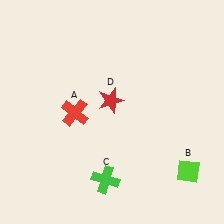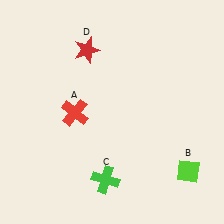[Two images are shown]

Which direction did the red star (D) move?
The red star (D) moved up.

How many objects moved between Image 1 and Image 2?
1 object moved between the two images.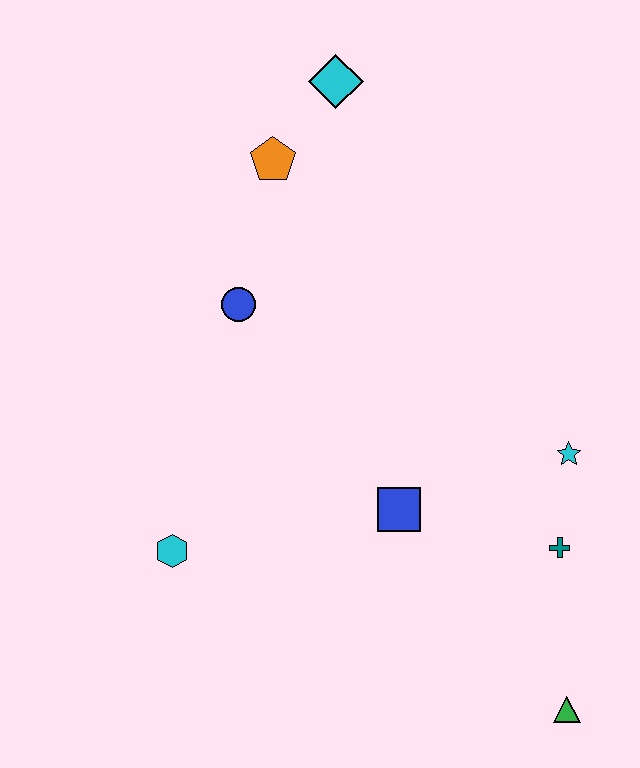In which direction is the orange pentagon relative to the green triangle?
The orange pentagon is above the green triangle.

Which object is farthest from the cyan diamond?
The green triangle is farthest from the cyan diamond.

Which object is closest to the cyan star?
The teal cross is closest to the cyan star.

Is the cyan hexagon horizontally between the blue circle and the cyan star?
No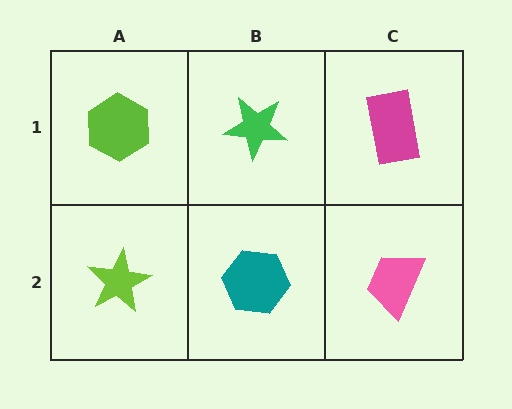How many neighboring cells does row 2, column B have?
3.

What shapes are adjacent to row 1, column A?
A lime star (row 2, column A), a green star (row 1, column B).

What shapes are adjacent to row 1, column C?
A pink trapezoid (row 2, column C), a green star (row 1, column B).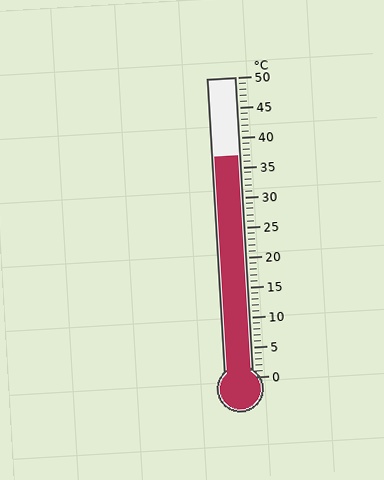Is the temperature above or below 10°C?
The temperature is above 10°C.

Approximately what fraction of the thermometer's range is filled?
The thermometer is filled to approximately 75% of its range.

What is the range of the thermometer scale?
The thermometer scale ranges from 0°C to 50°C.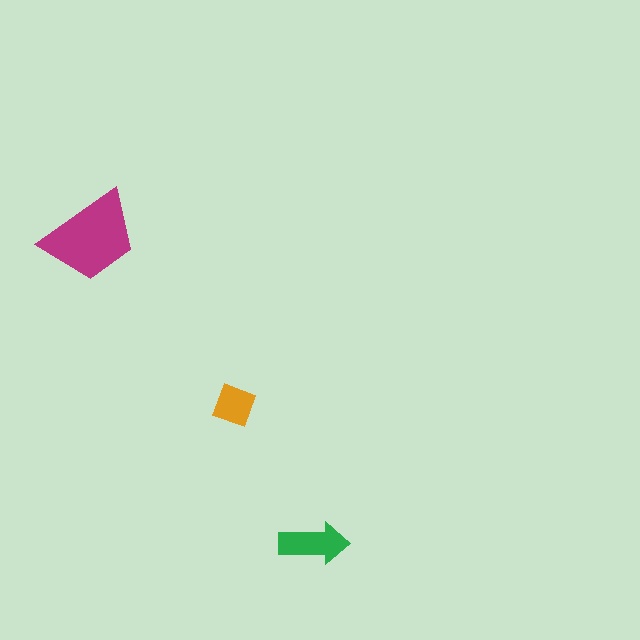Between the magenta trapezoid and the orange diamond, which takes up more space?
The magenta trapezoid.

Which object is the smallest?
The orange diamond.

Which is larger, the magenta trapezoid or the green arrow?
The magenta trapezoid.